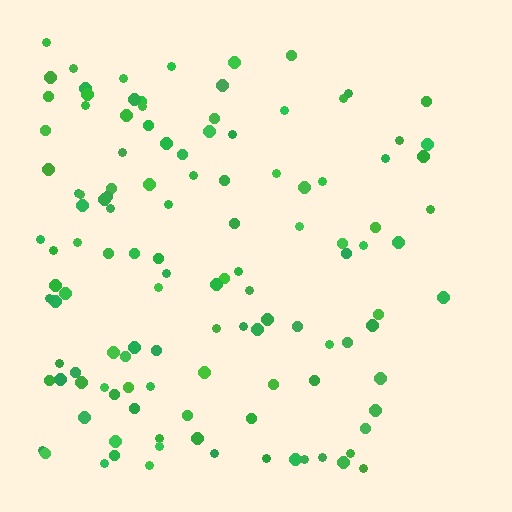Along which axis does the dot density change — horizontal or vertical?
Horizontal.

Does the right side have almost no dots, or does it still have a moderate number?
Still a moderate number, just noticeably fewer than the left.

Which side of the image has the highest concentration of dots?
The left.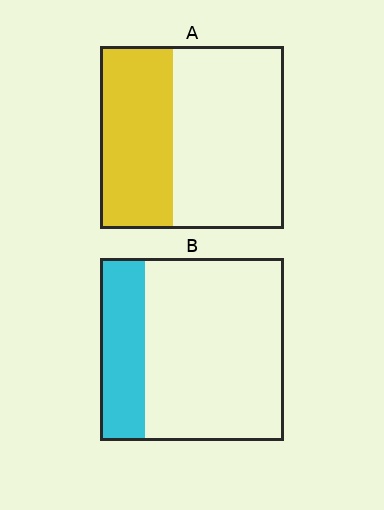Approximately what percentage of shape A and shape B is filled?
A is approximately 40% and B is approximately 25%.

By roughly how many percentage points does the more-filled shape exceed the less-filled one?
By roughly 15 percentage points (A over B).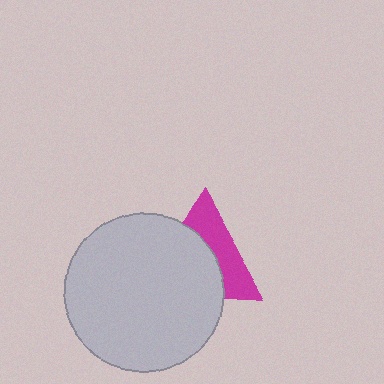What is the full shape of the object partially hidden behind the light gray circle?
The partially hidden object is a magenta triangle.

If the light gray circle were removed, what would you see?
You would see the complete magenta triangle.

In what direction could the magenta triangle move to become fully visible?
The magenta triangle could move toward the upper-right. That would shift it out from behind the light gray circle entirely.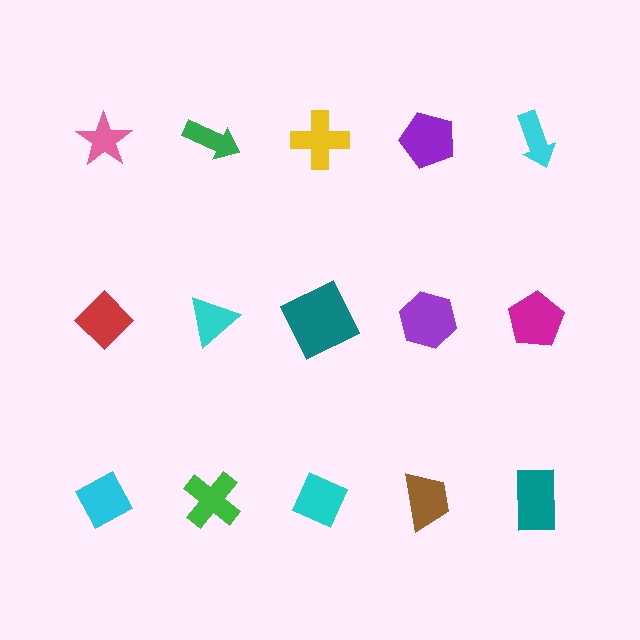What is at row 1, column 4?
A purple pentagon.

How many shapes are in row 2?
5 shapes.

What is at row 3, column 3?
A cyan diamond.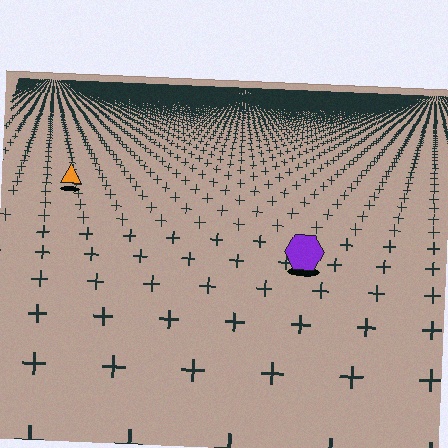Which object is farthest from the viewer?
The orange triangle is farthest from the viewer. It appears smaller and the ground texture around it is denser.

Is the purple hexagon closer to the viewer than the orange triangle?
Yes. The purple hexagon is closer — you can tell from the texture gradient: the ground texture is coarser near it.